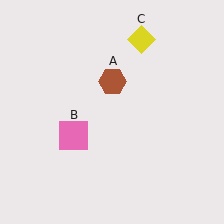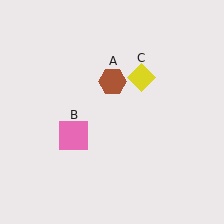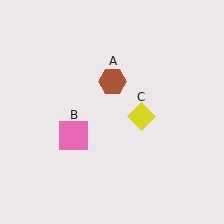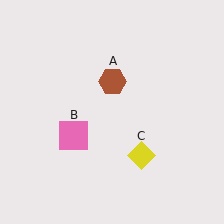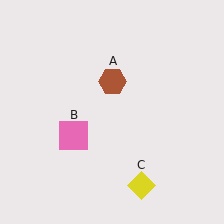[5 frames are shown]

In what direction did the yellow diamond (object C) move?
The yellow diamond (object C) moved down.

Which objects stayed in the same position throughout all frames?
Brown hexagon (object A) and pink square (object B) remained stationary.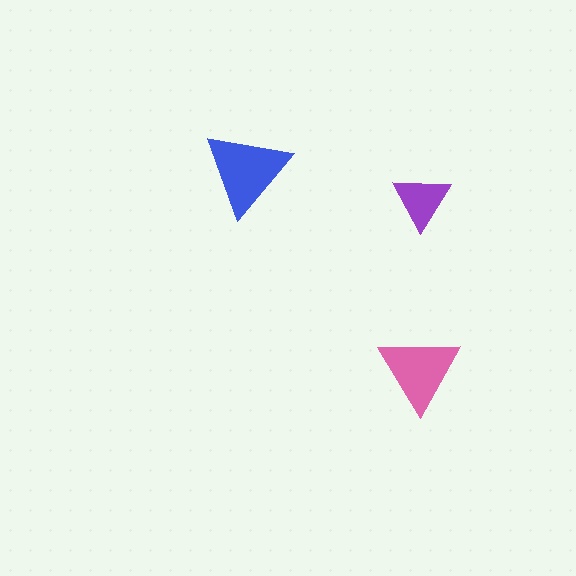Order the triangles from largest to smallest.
the blue one, the pink one, the purple one.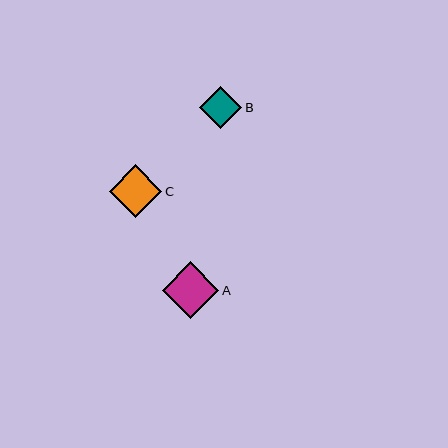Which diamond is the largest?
Diamond A is the largest with a size of approximately 56 pixels.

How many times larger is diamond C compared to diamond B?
Diamond C is approximately 1.2 times the size of diamond B.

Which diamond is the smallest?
Diamond B is the smallest with a size of approximately 42 pixels.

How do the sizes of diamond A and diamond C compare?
Diamond A and diamond C are approximately the same size.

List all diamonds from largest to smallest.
From largest to smallest: A, C, B.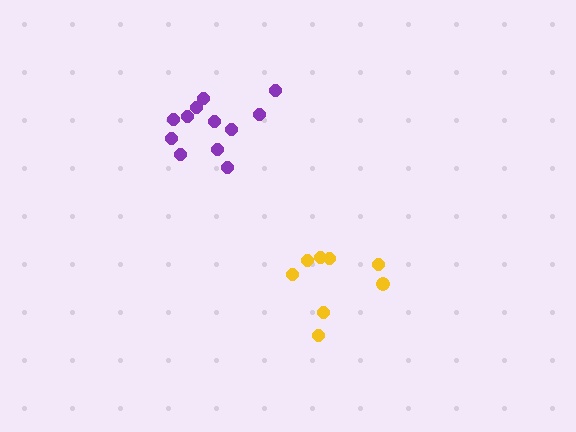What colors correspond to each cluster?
The clusters are colored: yellow, purple.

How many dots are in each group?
Group 1: 8 dots, Group 2: 12 dots (20 total).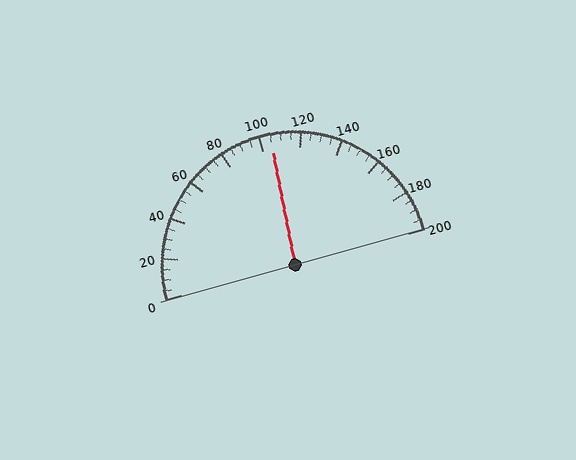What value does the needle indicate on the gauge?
The needle indicates approximately 105.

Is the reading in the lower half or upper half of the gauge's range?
The reading is in the upper half of the range (0 to 200).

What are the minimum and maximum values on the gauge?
The gauge ranges from 0 to 200.